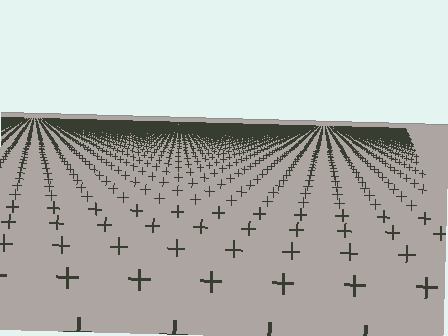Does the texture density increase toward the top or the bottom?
Density increases toward the top.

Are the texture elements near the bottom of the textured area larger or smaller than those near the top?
Larger. Near the bottom, elements are closer to the viewer and appear at a bigger on-screen size.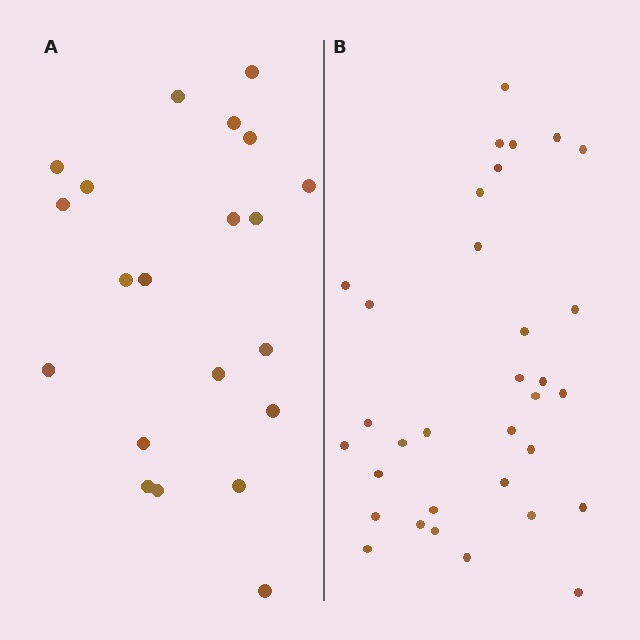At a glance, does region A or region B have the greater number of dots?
Region B (the right region) has more dots.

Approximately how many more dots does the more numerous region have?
Region B has roughly 12 or so more dots than region A.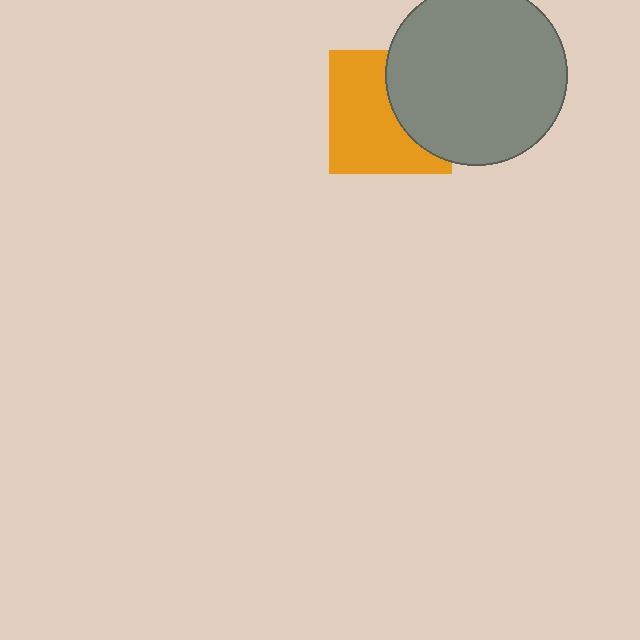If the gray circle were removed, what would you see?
You would see the complete orange square.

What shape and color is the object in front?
The object in front is a gray circle.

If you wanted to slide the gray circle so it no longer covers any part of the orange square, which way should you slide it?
Slide it right — that is the most direct way to separate the two shapes.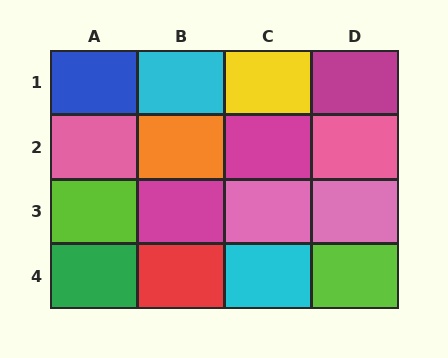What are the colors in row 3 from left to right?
Lime, magenta, pink, pink.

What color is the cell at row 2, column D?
Pink.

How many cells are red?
1 cell is red.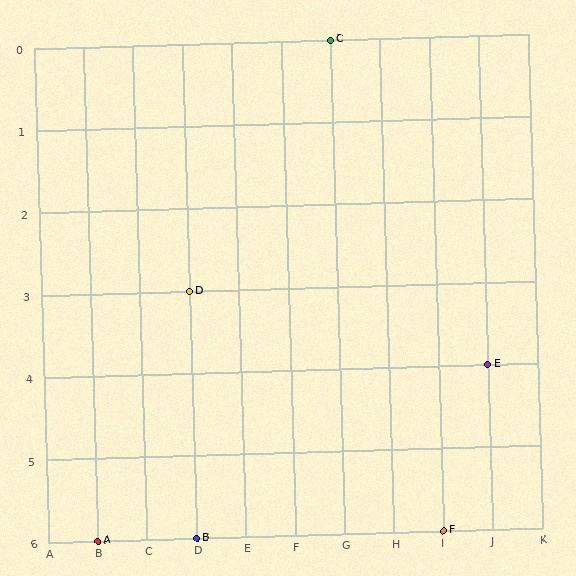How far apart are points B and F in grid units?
Points B and F are 5 columns apart.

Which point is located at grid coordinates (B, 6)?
Point A is at (B, 6).